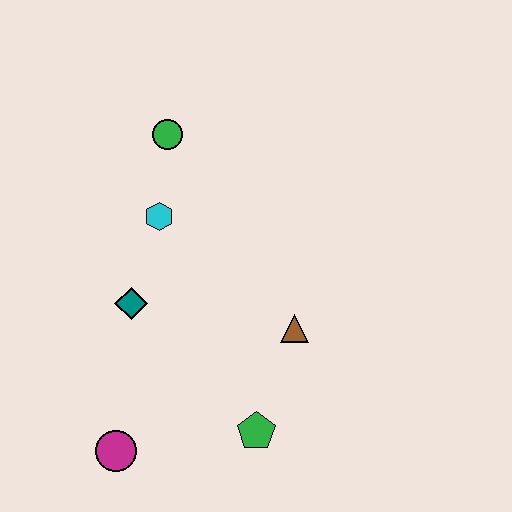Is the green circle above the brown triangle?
Yes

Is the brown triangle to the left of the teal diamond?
No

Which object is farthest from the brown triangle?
The green circle is farthest from the brown triangle.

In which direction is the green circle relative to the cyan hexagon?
The green circle is above the cyan hexagon.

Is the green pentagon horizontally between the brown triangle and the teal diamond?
Yes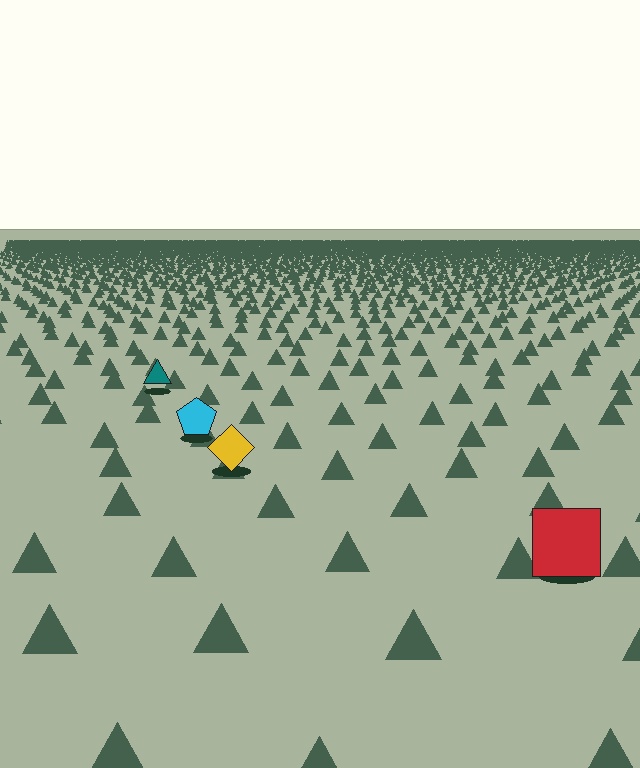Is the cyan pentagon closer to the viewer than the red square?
No. The red square is closer — you can tell from the texture gradient: the ground texture is coarser near it.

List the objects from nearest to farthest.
From nearest to farthest: the red square, the yellow diamond, the cyan pentagon, the teal triangle.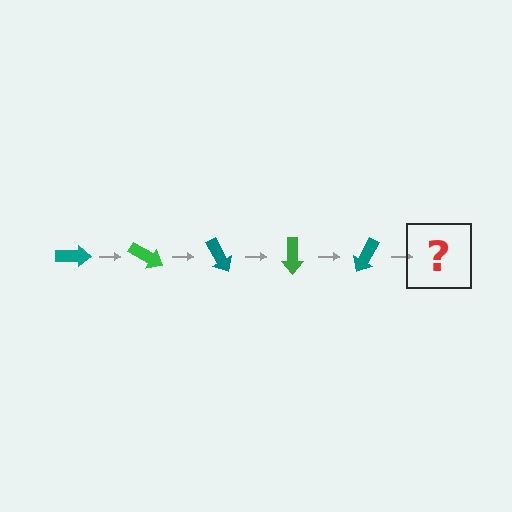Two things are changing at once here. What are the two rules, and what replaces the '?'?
The two rules are that it rotates 30 degrees each step and the color cycles through teal and green. The '?' should be a green arrow, rotated 150 degrees from the start.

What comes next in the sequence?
The next element should be a green arrow, rotated 150 degrees from the start.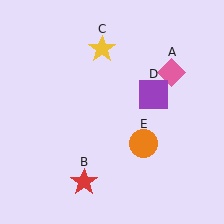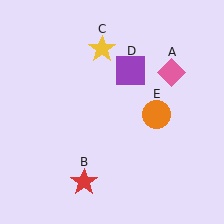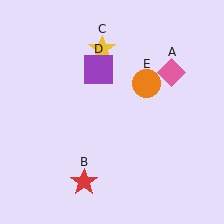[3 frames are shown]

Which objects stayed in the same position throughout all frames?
Pink diamond (object A) and red star (object B) and yellow star (object C) remained stationary.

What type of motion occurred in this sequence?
The purple square (object D), orange circle (object E) rotated counterclockwise around the center of the scene.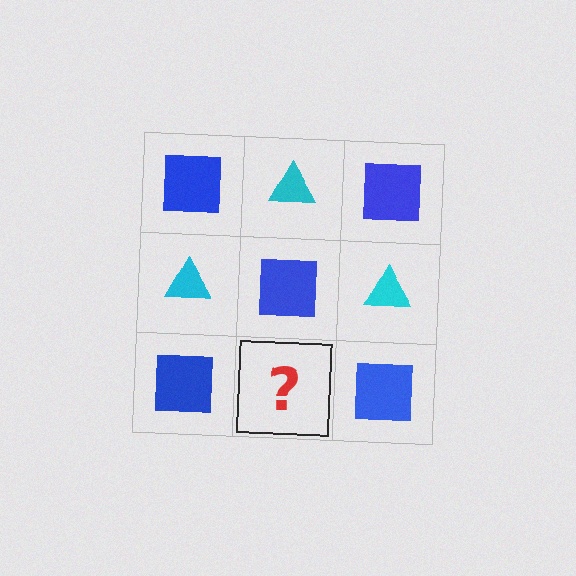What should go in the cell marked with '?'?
The missing cell should contain a cyan triangle.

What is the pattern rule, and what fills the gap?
The rule is that it alternates blue square and cyan triangle in a checkerboard pattern. The gap should be filled with a cyan triangle.